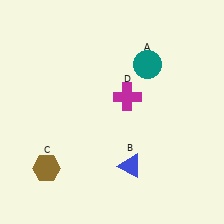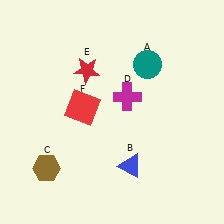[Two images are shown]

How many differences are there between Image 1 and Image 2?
There are 2 differences between the two images.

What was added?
A red star (E), a red square (F) were added in Image 2.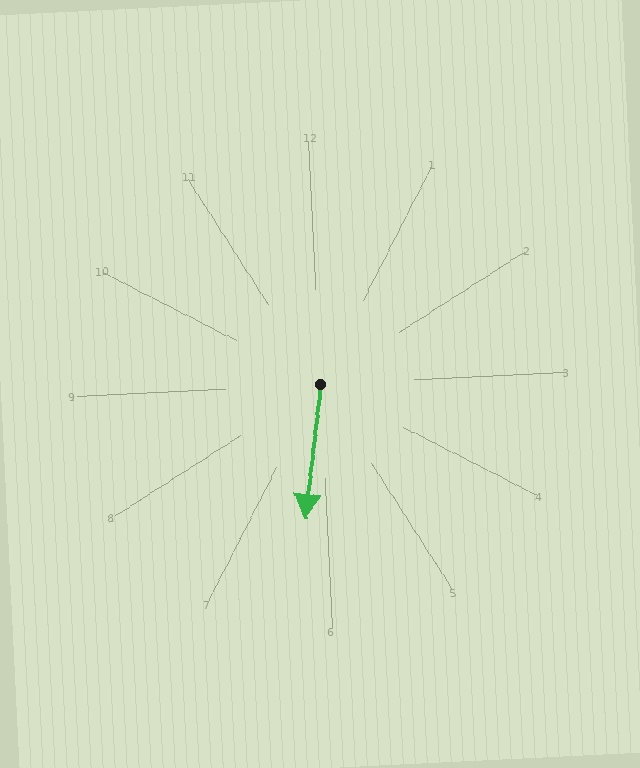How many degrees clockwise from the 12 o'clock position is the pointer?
Approximately 189 degrees.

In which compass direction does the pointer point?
South.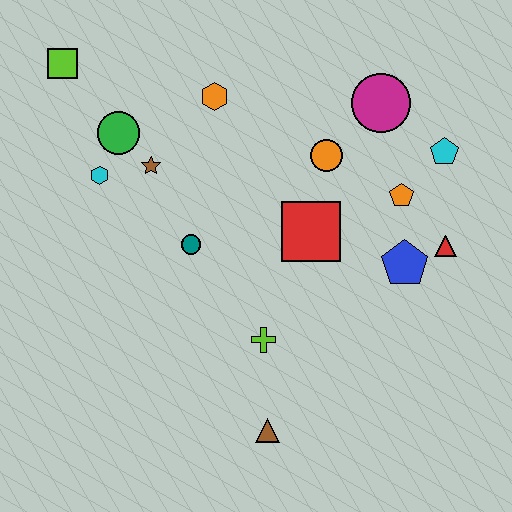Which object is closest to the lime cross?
The brown triangle is closest to the lime cross.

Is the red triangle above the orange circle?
No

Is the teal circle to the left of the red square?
Yes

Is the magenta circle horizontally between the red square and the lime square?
No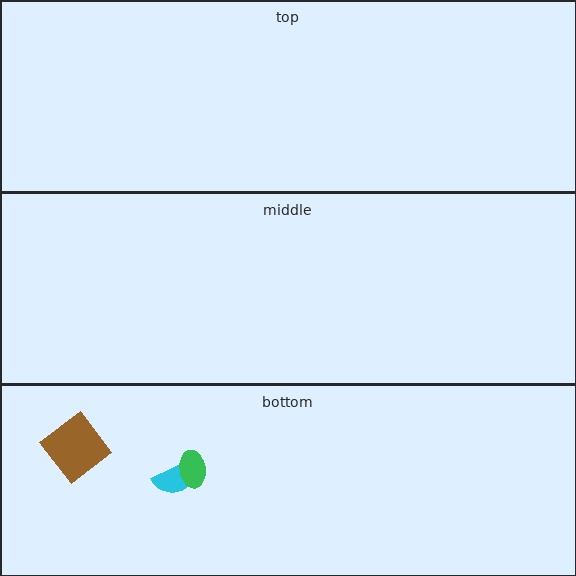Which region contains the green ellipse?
The bottom region.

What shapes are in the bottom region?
The cyan semicircle, the brown diamond, the green ellipse.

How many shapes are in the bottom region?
3.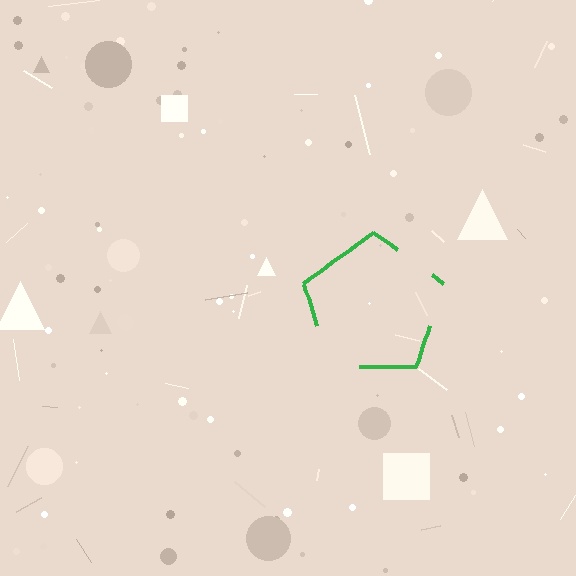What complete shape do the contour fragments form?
The contour fragments form a pentagon.